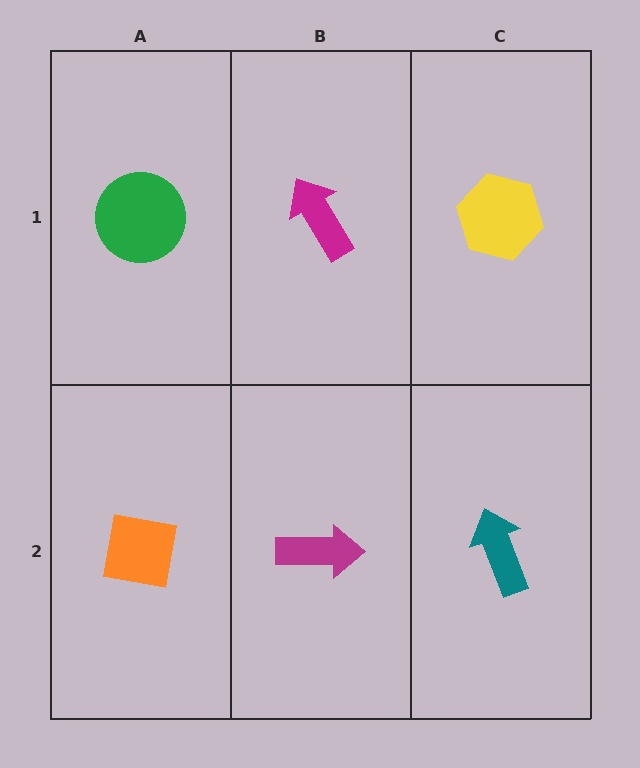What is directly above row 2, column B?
A magenta arrow.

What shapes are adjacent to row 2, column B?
A magenta arrow (row 1, column B), an orange square (row 2, column A), a teal arrow (row 2, column C).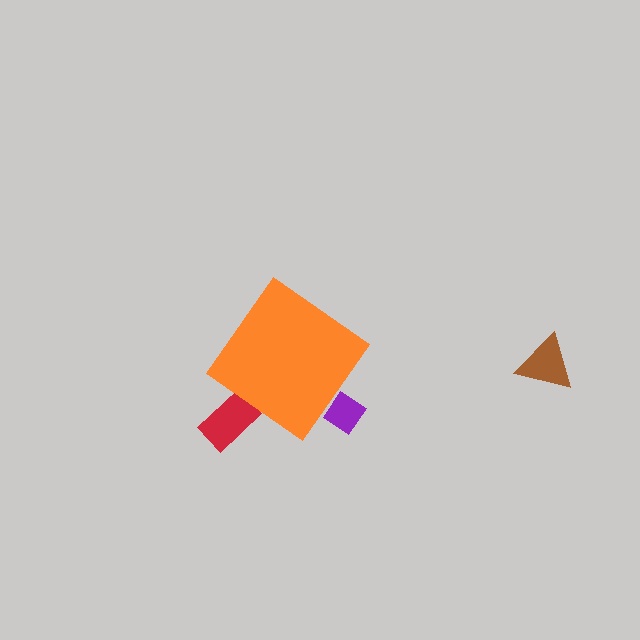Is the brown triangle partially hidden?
No, the brown triangle is fully visible.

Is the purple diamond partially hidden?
Yes, the purple diamond is partially hidden behind the orange diamond.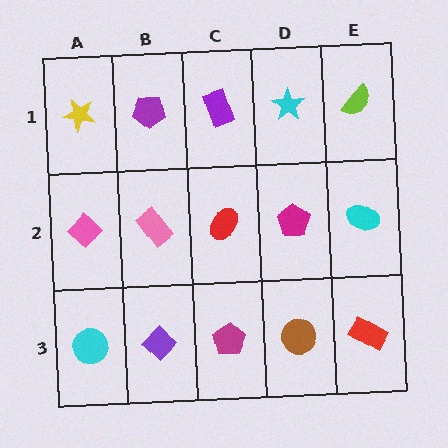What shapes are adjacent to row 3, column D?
A magenta pentagon (row 2, column D), a magenta pentagon (row 3, column C), a red rectangle (row 3, column E).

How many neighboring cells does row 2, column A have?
3.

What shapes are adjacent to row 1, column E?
A cyan ellipse (row 2, column E), a cyan star (row 1, column D).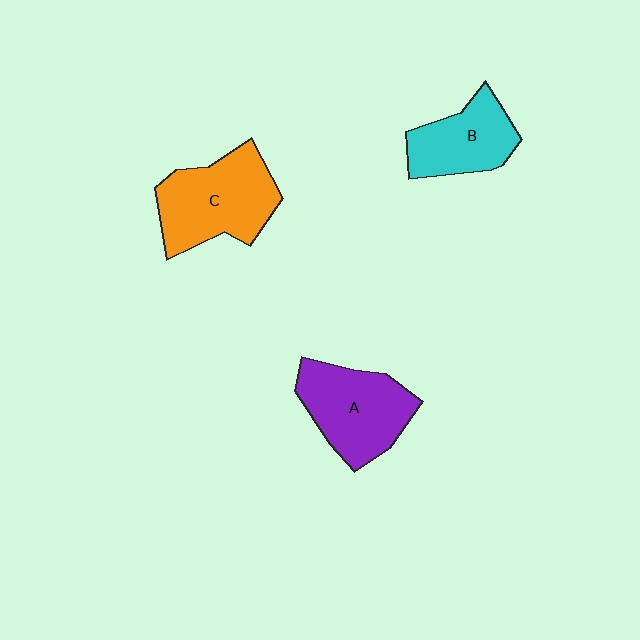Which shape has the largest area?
Shape C (orange).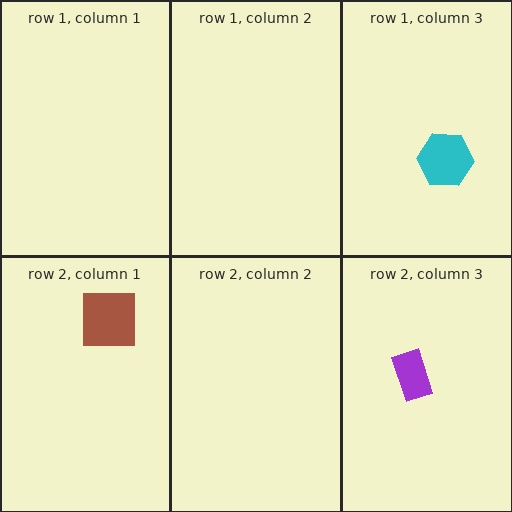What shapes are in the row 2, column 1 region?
The brown square.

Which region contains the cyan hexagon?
The row 1, column 3 region.